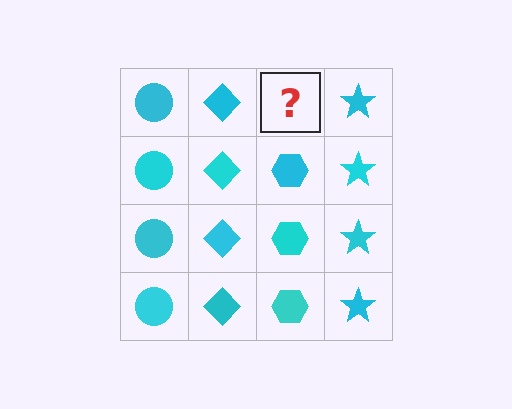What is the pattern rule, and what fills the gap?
The rule is that each column has a consistent shape. The gap should be filled with a cyan hexagon.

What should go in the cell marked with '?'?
The missing cell should contain a cyan hexagon.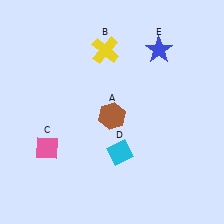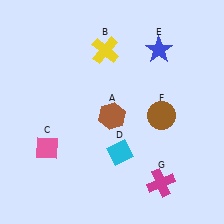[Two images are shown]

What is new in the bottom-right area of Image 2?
A brown circle (F) was added in the bottom-right area of Image 2.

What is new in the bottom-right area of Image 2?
A magenta cross (G) was added in the bottom-right area of Image 2.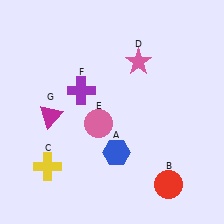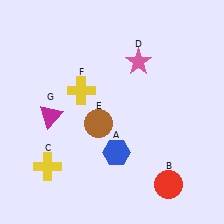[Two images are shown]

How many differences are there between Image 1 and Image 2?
There are 2 differences between the two images.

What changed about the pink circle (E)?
In Image 1, E is pink. In Image 2, it changed to brown.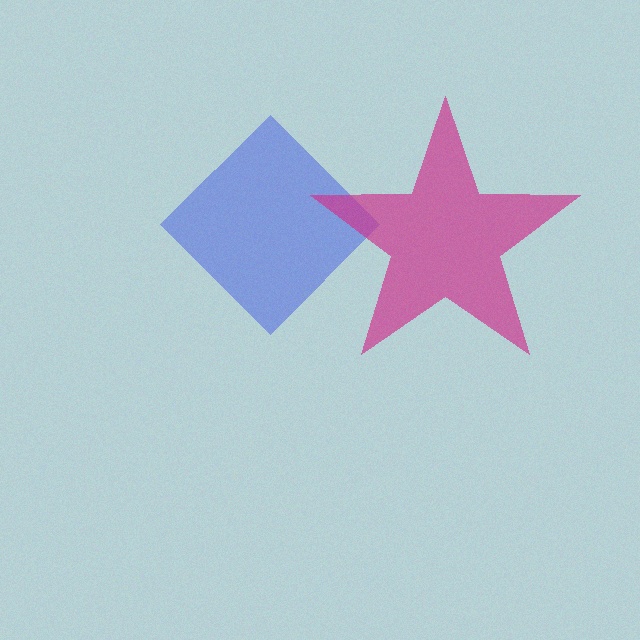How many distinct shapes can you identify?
There are 2 distinct shapes: a blue diamond, a magenta star.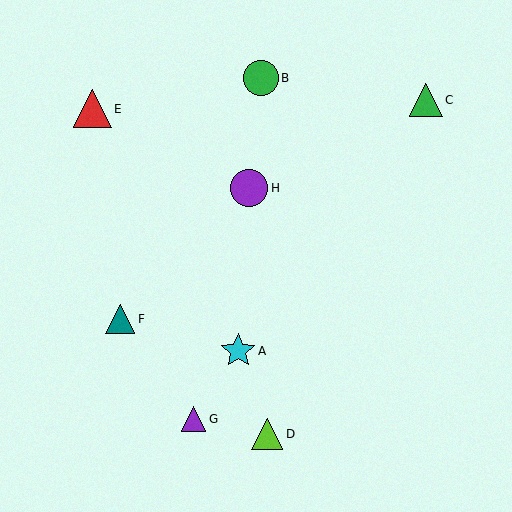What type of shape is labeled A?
Shape A is a cyan star.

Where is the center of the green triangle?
The center of the green triangle is at (426, 100).